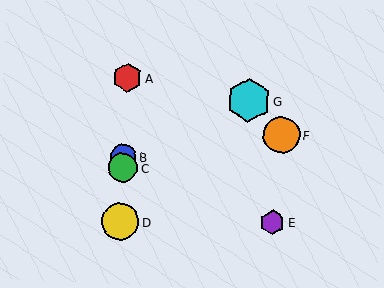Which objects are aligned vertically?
Objects A, B, C, D are aligned vertically.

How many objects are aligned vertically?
4 objects (A, B, C, D) are aligned vertically.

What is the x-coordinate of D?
Object D is at x≈120.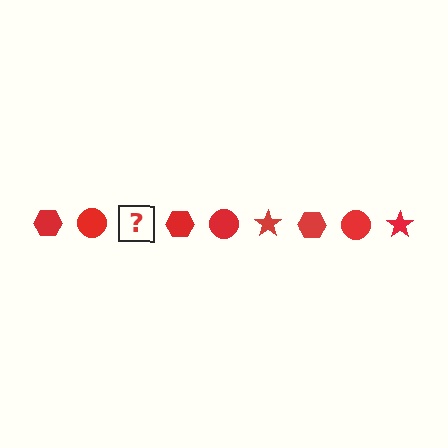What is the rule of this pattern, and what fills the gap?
The rule is that the pattern cycles through hexagon, circle, star shapes in red. The gap should be filled with a red star.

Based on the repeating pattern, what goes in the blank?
The blank should be a red star.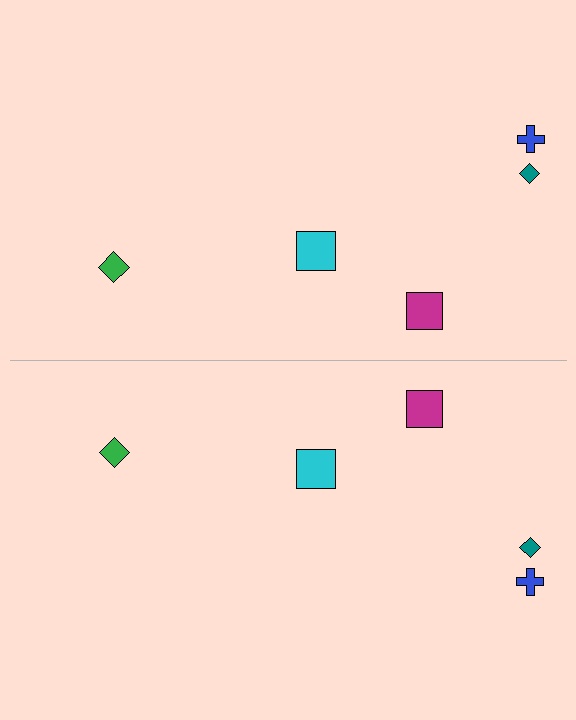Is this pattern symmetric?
Yes, this pattern has bilateral (reflection) symmetry.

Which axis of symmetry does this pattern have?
The pattern has a horizontal axis of symmetry running through the center of the image.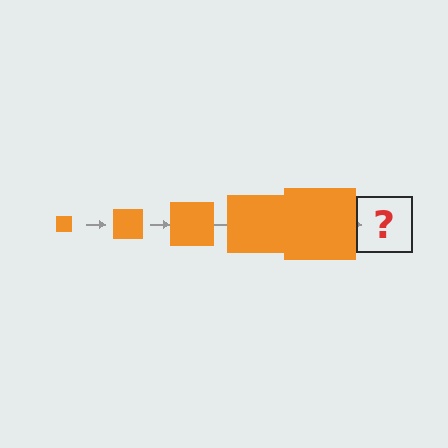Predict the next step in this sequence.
The next step is an orange square, larger than the previous one.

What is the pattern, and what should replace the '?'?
The pattern is that the square gets progressively larger each step. The '?' should be an orange square, larger than the previous one.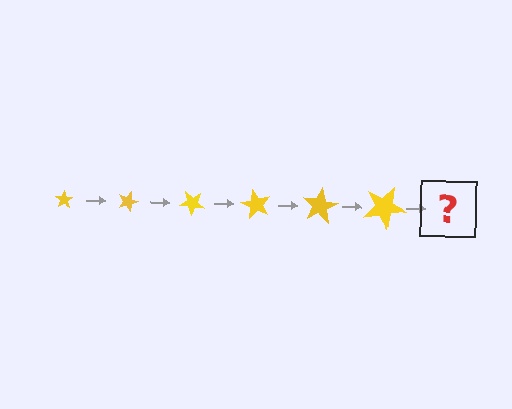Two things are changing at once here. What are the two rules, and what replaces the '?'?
The two rules are that the star grows larger each step and it rotates 20 degrees each step. The '?' should be a star, larger than the previous one and rotated 120 degrees from the start.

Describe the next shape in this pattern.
It should be a star, larger than the previous one and rotated 120 degrees from the start.